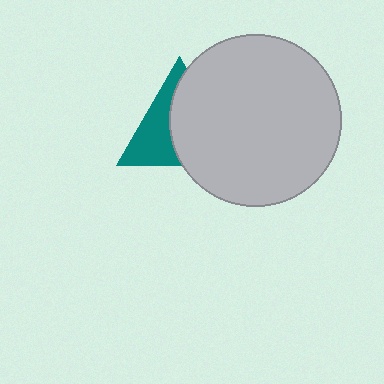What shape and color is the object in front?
The object in front is a light gray circle.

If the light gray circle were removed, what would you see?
You would see the complete teal triangle.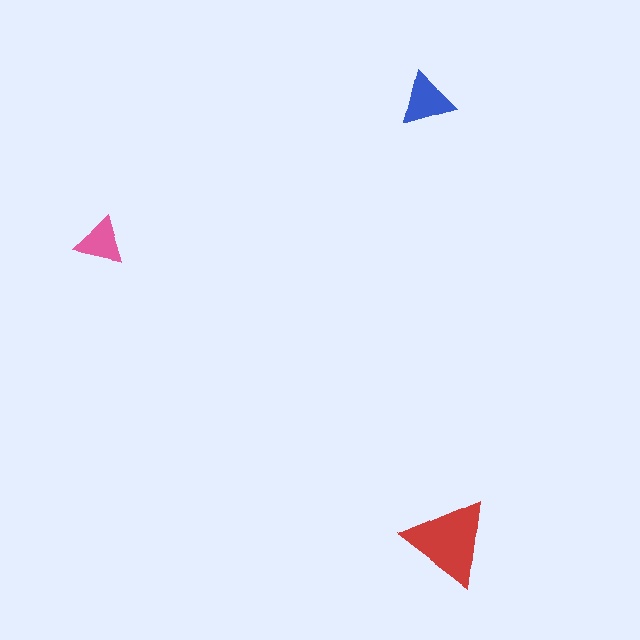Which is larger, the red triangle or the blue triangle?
The red one.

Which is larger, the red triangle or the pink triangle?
The red one.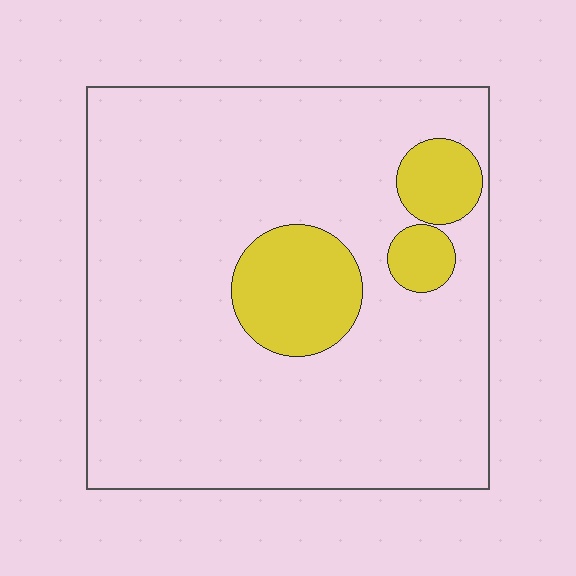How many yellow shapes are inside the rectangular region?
3.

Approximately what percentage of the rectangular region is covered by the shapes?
Approximately 15%.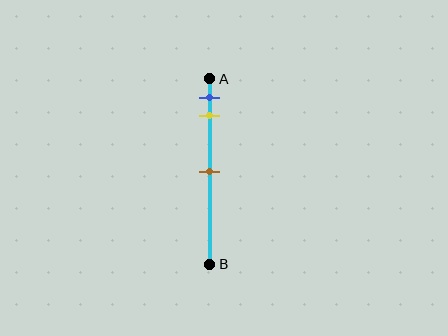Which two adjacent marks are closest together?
The blue and yellow marks are the closest adjacent pair.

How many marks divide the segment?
There are 3 marks dividing the segment.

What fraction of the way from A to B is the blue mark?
The blue mark is approximately 10% (0.1) of the way from A to B.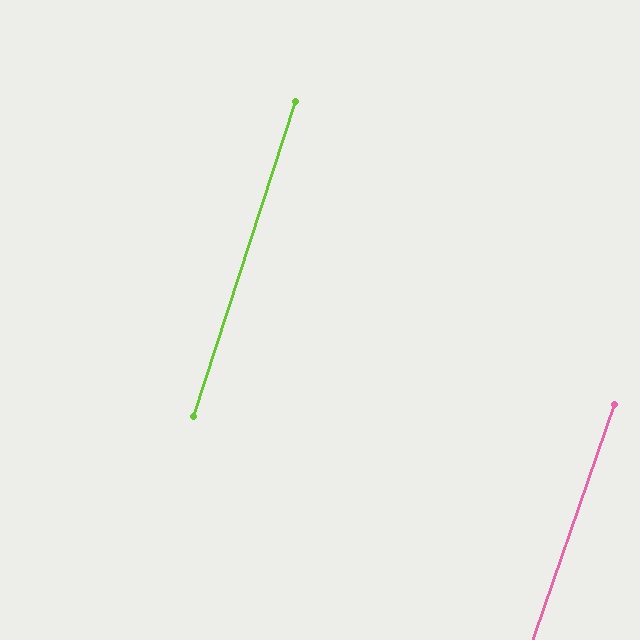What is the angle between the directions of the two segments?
Approximately 1 degree.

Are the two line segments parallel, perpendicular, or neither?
Parallel — their directions differ by only 1.3°.